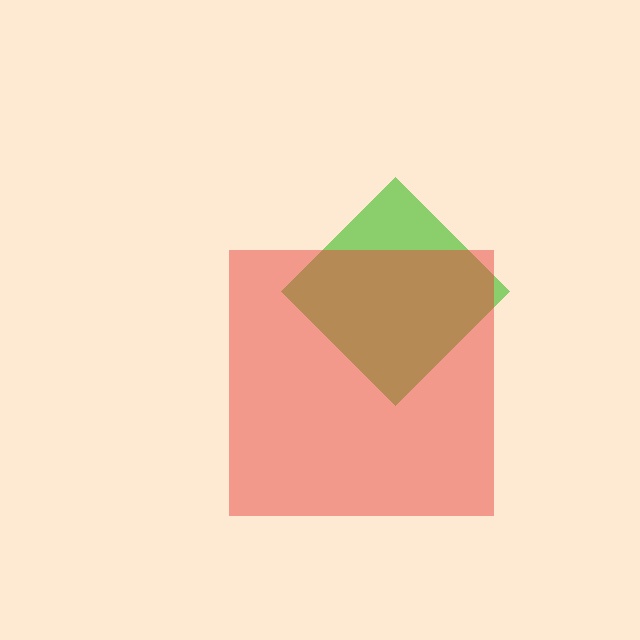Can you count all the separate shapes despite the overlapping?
Yes, there are 2 separate shapes.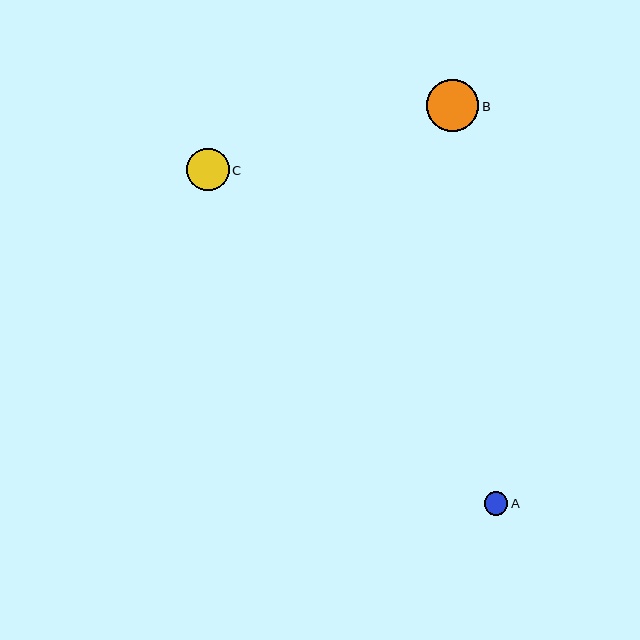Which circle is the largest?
Circle B is the largest with a size of approximately 52 pixels.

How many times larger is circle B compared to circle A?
Circle B is approximately 2.2 times the size of circle A.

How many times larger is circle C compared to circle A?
Circle C is approximately 1.8 times the size of circle A.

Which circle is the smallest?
Circle A is the smallest with a size of approximately 24 pixels.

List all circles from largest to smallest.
From largest to smallest: B, C, A.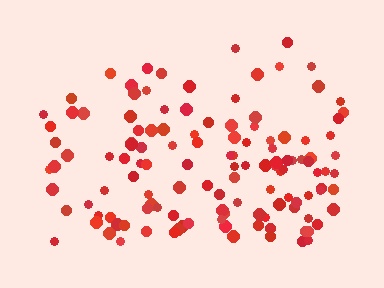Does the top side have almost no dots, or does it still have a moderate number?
Still a moderate number, just noticeably fewer than the bottom.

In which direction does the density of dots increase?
From top to bottom, with the bottom side densest.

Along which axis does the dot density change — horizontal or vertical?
Vertical.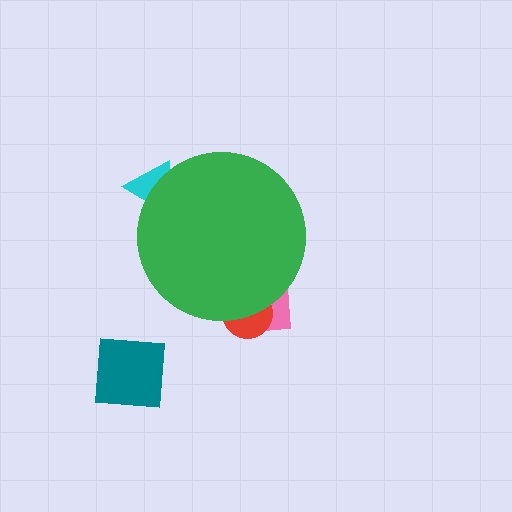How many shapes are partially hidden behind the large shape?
3 shapes are partially hidden.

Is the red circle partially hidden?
Yes, the red circle is partially hidden behind the green circle.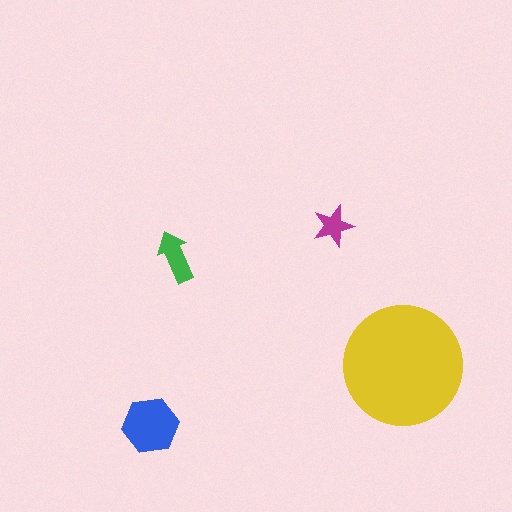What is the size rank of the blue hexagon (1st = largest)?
2nd.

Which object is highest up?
The magenta star is topmost.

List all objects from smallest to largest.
The magenta star, the green arrow, the blue hexagon, the yellow circle.